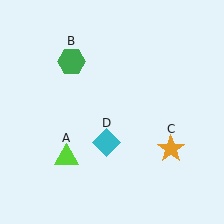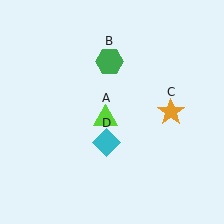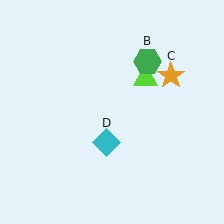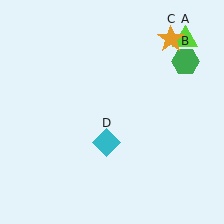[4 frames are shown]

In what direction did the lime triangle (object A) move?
The lime triangle (object A) moved up and to the right.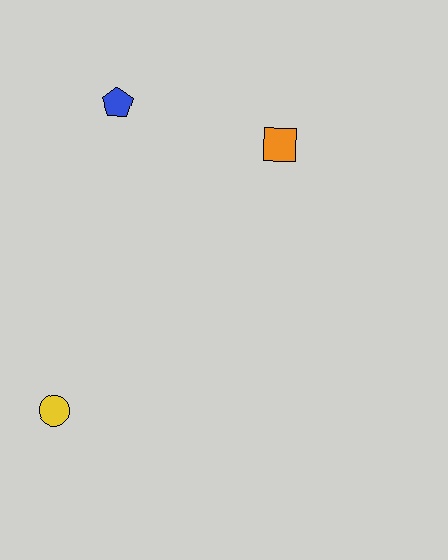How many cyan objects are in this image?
There are no cyan objects.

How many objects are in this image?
There are 3 objects.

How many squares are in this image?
There is 1 square.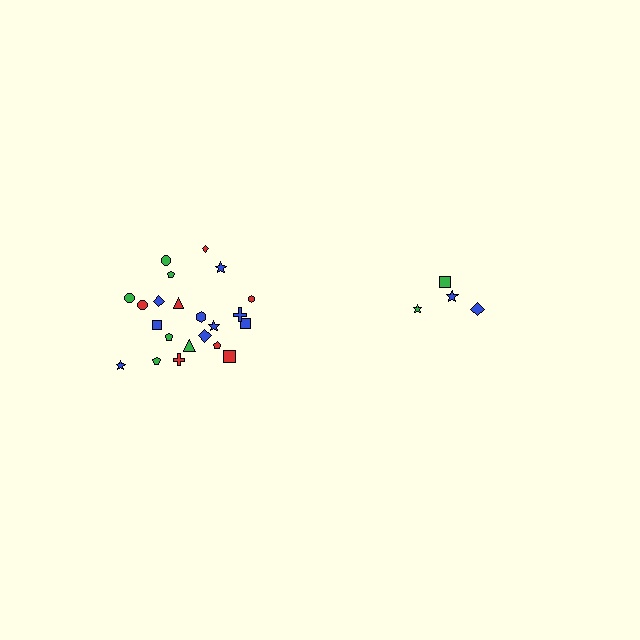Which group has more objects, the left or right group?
The left group.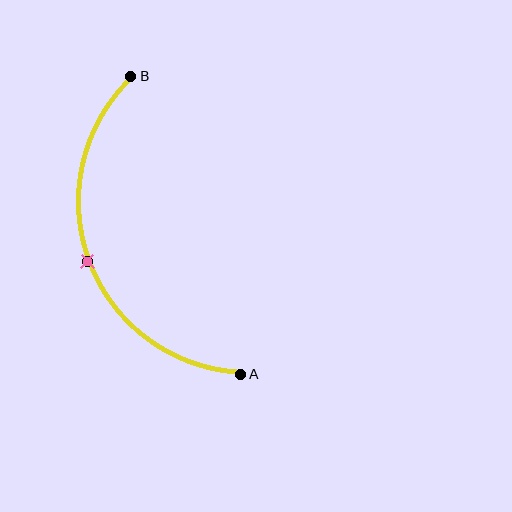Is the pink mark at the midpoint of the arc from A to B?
Yes. The pink mark lies on the arc at equal arc-length from both A and B — it is the arc midpoint.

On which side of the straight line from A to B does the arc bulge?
The arc bulges to the left of the straight line connecting A and B.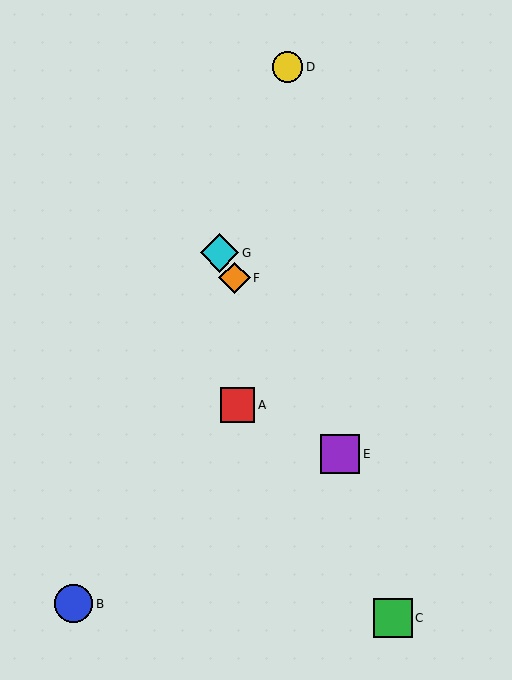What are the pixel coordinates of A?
Object A is at (238, 405).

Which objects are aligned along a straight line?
Objects E, F, G are aligned along a straight line.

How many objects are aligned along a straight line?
3 objects (E, F, G) are aligned along a straight line.